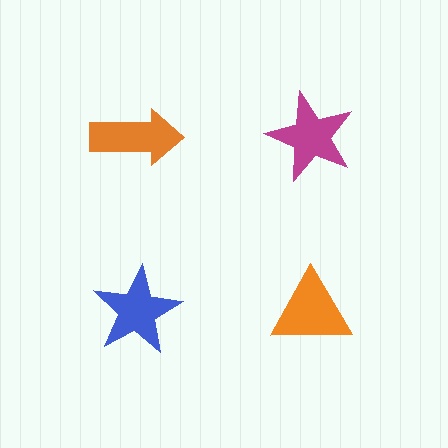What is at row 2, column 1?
A blue star.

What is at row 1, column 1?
An orange arrow.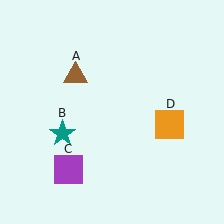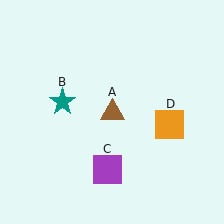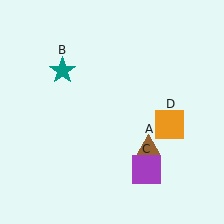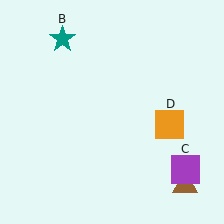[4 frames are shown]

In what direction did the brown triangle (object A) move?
The brown triangle (object A) moved down and to the right.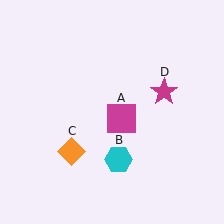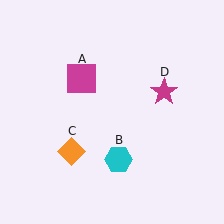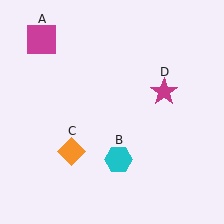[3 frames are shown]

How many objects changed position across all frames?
1 object changed position: magenta square (object A).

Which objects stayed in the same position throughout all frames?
Cyan hexagon (object B) and orange diamond (object C) and magenta star (object D) remained stationary.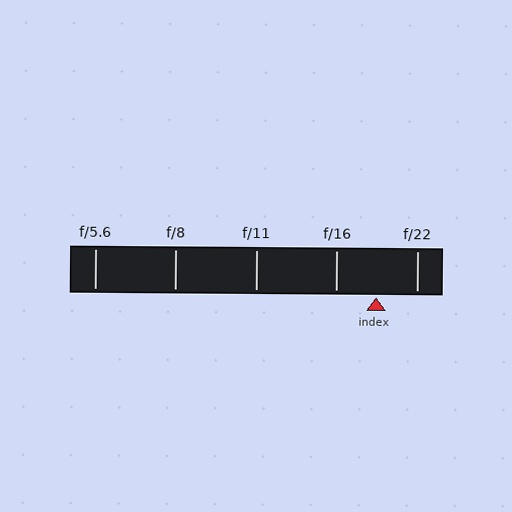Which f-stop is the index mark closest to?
The index mark is closest to f/22.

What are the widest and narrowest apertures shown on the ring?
The widest aperture shown is f/5.6 and the narrowest is f/22.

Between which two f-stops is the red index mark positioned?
The index mark is between f/16 and f/22.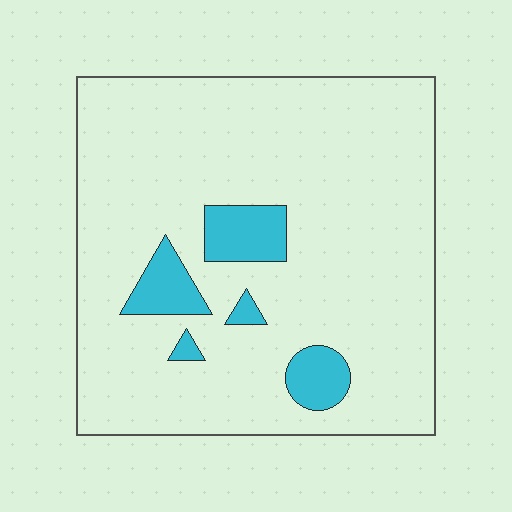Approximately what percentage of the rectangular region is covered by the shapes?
Approximately 10%.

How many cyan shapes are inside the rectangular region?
5.